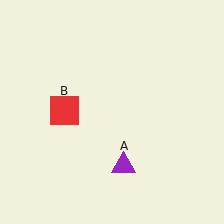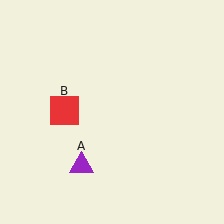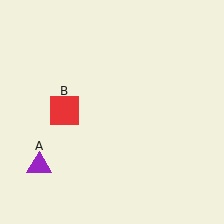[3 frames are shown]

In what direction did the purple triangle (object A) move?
The purple triangle (object A) moved left.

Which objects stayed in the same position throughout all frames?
Red square (object B) remained stationary.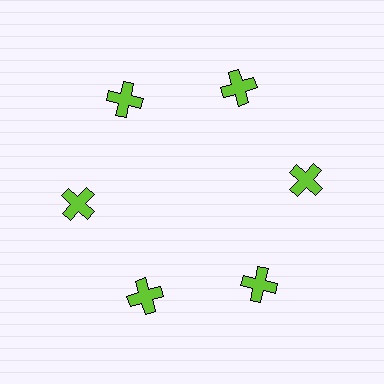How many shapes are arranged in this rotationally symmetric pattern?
There are 6 shapes, arranged in 6 groups of 1.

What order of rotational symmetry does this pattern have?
This pattern has 6-fold rotational symmetry.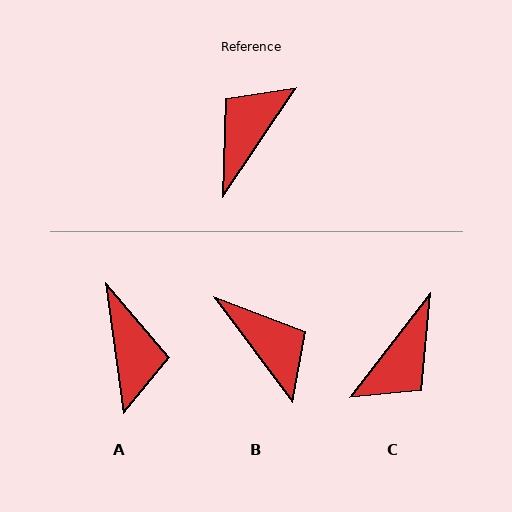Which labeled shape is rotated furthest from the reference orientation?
C, about 176 degrees away.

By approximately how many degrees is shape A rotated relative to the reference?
Approximately 139 degrees clockwise.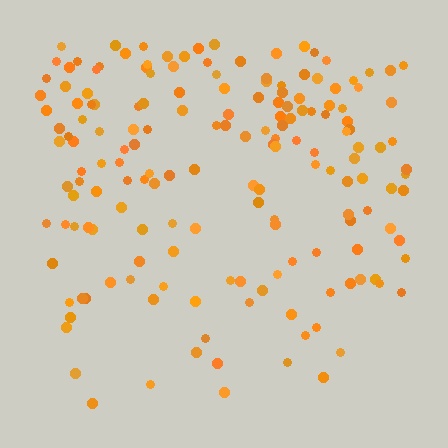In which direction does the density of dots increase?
From bottom to top, with the top side densest.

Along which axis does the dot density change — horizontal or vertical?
Vertical.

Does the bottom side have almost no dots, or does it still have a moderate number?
Still a moderate number, just noticeably fewer than the top.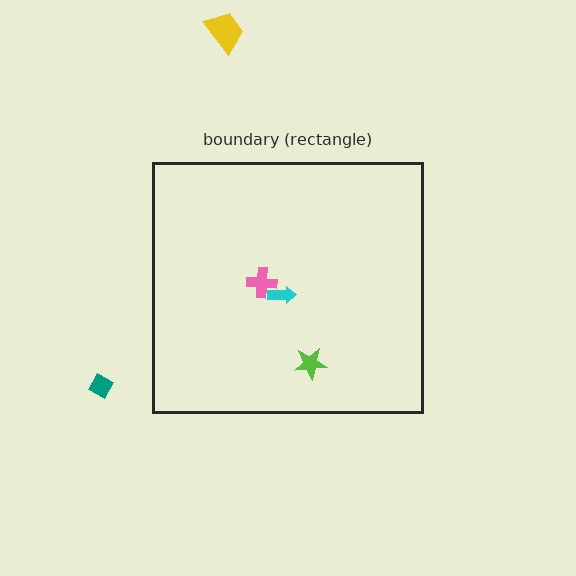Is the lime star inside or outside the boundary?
Inside.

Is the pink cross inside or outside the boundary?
Inside.